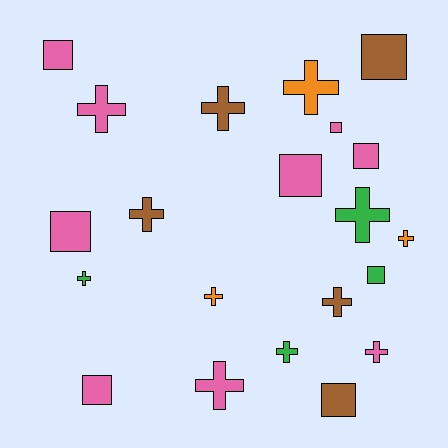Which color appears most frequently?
Pink, with 9 objects.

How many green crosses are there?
There are 3 green crosses.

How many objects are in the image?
There are 21 objects.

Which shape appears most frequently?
Cross, with 12 objects.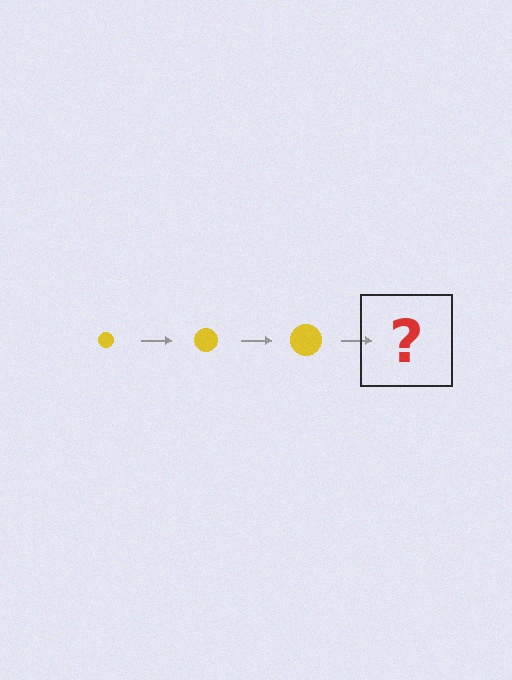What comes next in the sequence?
The next element should be a yellow circle, larger than the previous one.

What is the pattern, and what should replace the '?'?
The pattern is that the circle gets progressively larger each step. The '?' should be a yellow circle, larger than the previous one.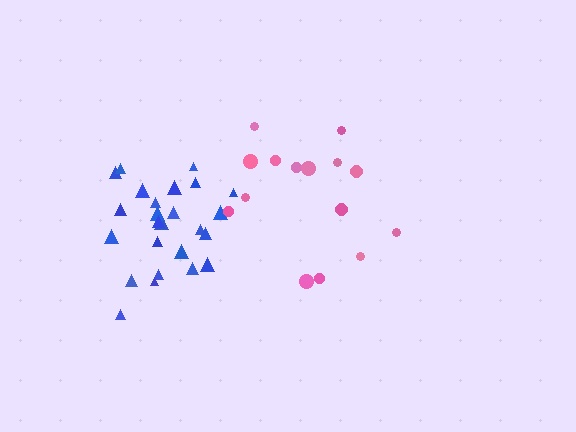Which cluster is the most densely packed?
Blue.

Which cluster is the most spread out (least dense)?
Pink.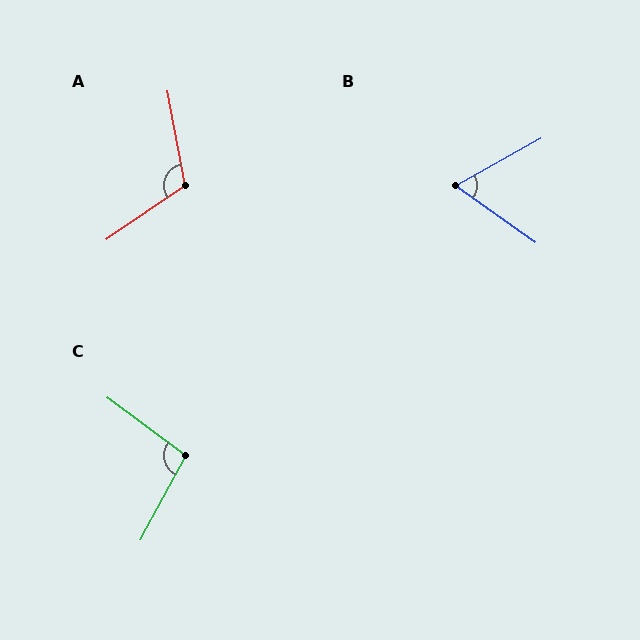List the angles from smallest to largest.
B (64°), C (98°), A (114°).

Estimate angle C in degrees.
Approximately 98 degrees.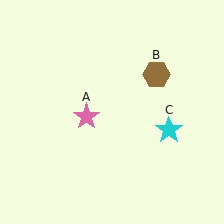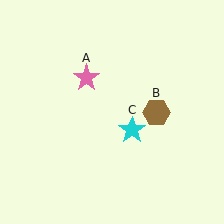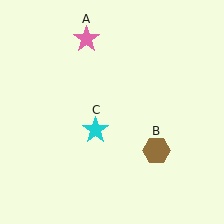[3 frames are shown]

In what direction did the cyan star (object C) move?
The cyan star (object C) moved left.